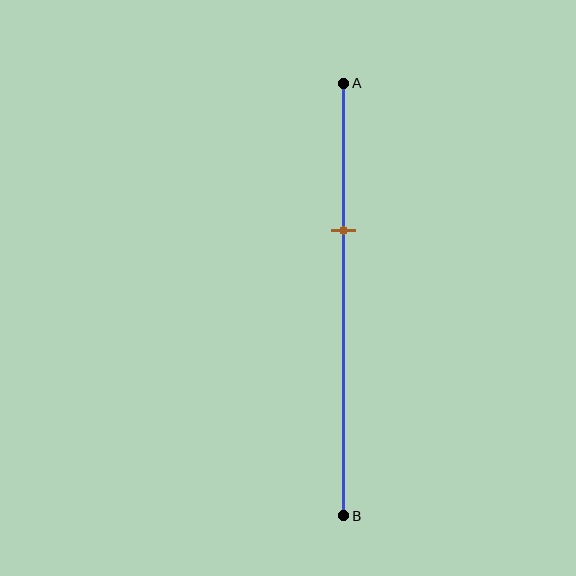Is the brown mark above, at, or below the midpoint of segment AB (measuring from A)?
The brown mark is above the midpoint of segment AB.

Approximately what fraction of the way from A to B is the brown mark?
The brown mark is approximately 35% of the way from A to B.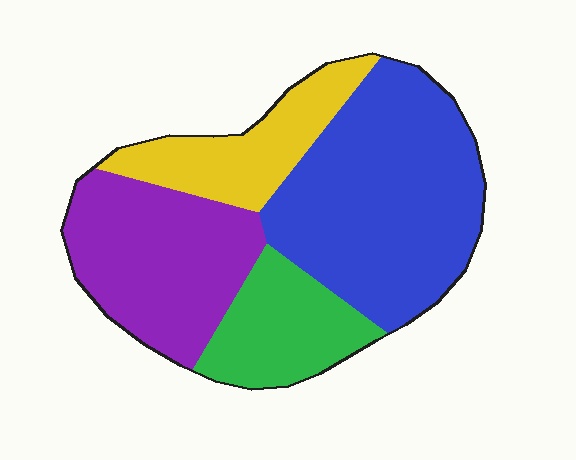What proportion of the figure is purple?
Purple takes up about one quarter (1/4) of the figure.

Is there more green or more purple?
Purple.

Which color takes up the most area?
Blue, at roughly 40%.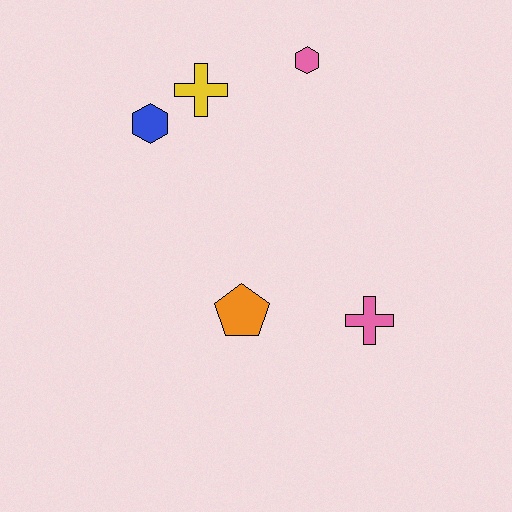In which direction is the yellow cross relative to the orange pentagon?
The yellow cross is above the orange pentagon.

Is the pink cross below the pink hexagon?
Yes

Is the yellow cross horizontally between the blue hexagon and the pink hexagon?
Yes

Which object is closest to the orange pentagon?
The pink cross is closest to the orange pentagon.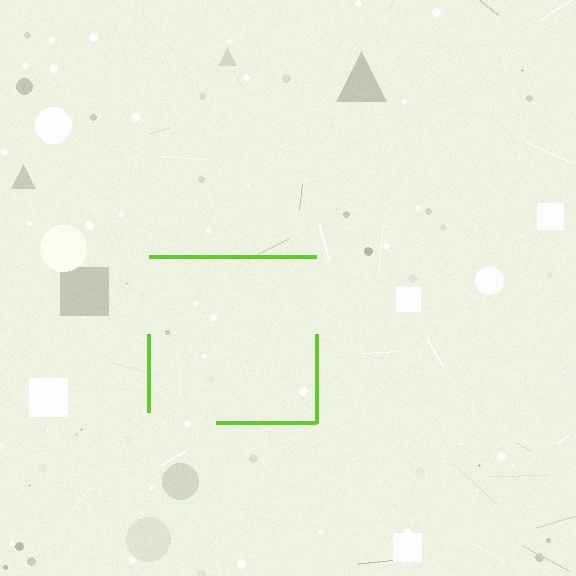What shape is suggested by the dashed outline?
The dashed outline suggests a square.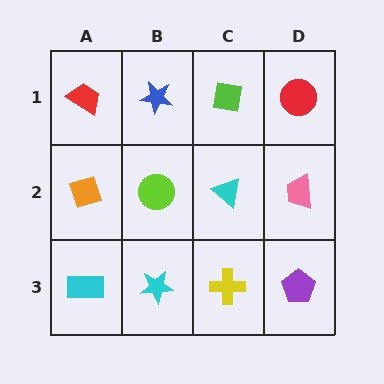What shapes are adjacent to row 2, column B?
A blue star (row 1, column B), a cyan star (row 3, column B), an orange diamond (row 2, column A), a cyan triangle (row 2, column C).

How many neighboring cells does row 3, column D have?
2.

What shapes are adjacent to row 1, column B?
A lime circle (row 2, column B), a red trapezoid (row 1, column A), a lime square (row 1, column C).